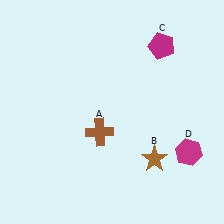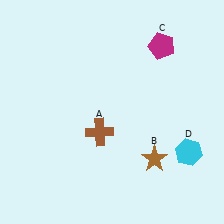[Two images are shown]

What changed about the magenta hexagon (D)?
In Image 1, D is magenta. In Image 2, it changed to cyan.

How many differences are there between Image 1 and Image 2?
There is 1 difference between the two images.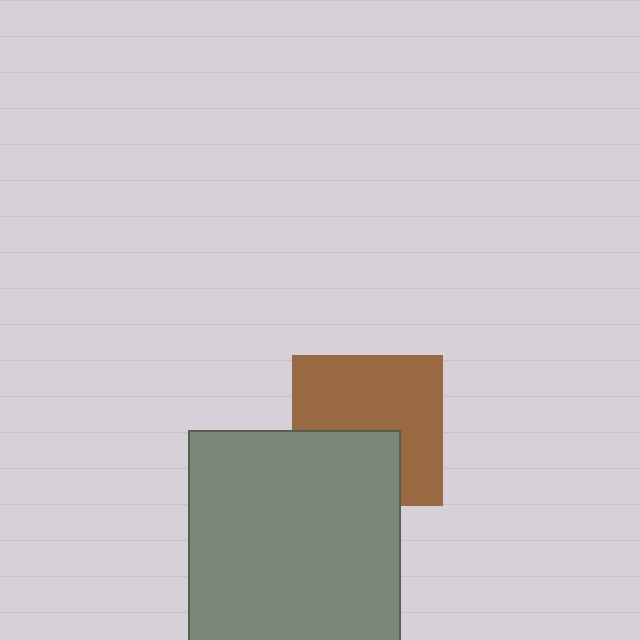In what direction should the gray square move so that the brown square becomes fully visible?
The gray square should move down. That is the shortest direction to clear the overlap and leave the brown square fully visible.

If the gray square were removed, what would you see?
You would see the complete brown square.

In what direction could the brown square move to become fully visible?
The brown square could move up. That would shift it out from behind the gray square entirely.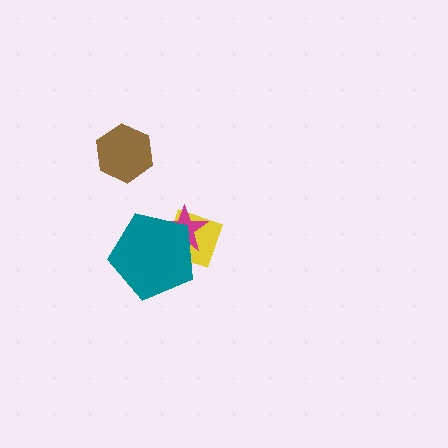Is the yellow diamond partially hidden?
Yes, it is partially covered by another shape.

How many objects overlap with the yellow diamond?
2 objects overlap with the yellow diamond.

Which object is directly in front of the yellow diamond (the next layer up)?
The magenta star is directly in front of the yellow diamond.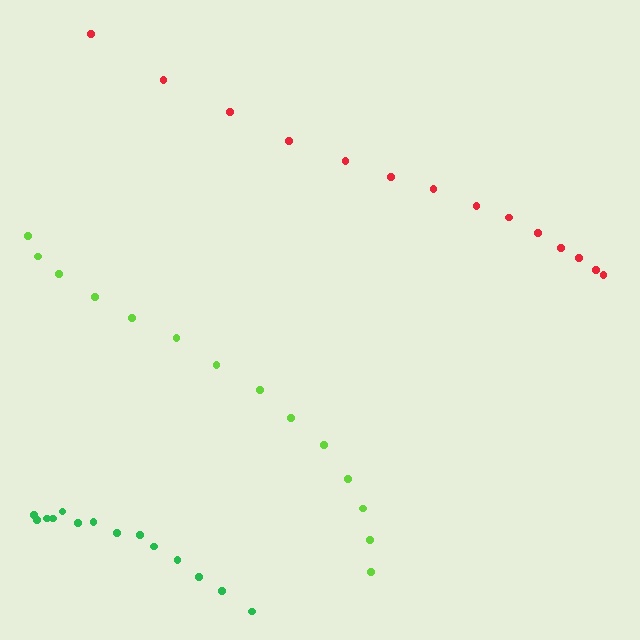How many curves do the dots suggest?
There are 3 distinct paths.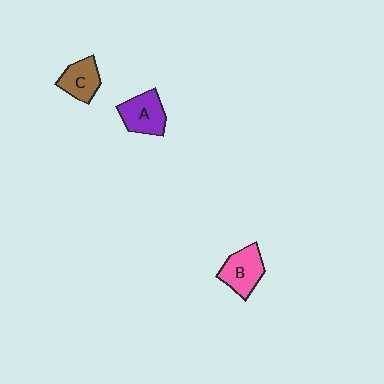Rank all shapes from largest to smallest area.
From largest to smallest: A (purple), B (pink), C (brown).